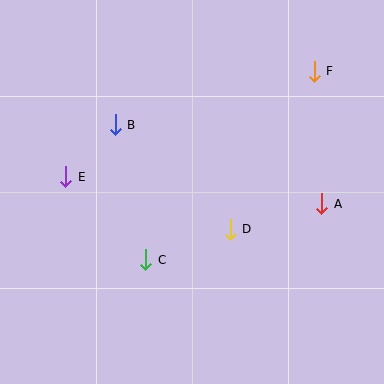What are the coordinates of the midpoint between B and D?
The midpoint between B and D is at (173, 177).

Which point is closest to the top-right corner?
Point F is closest to the top-right corner.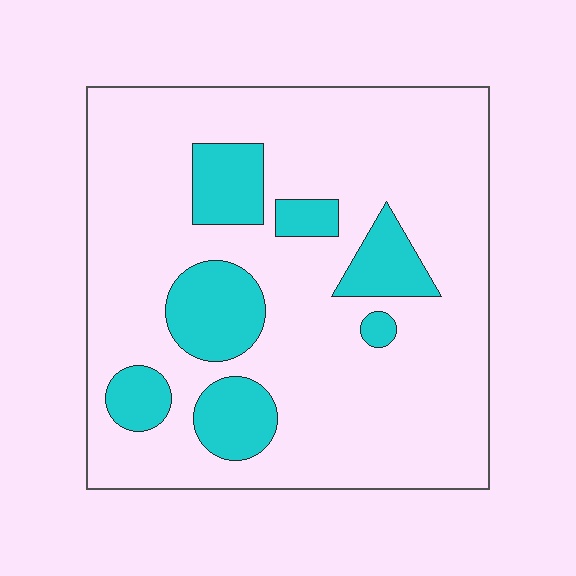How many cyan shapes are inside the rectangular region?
7.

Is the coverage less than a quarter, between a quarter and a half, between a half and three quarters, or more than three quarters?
Less than a quarter.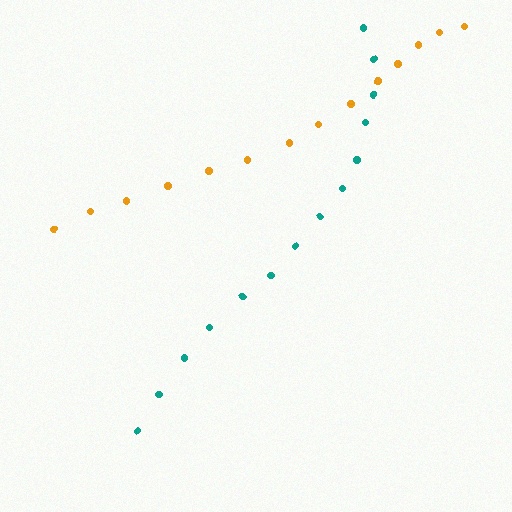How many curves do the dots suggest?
There are 2 distinct paths.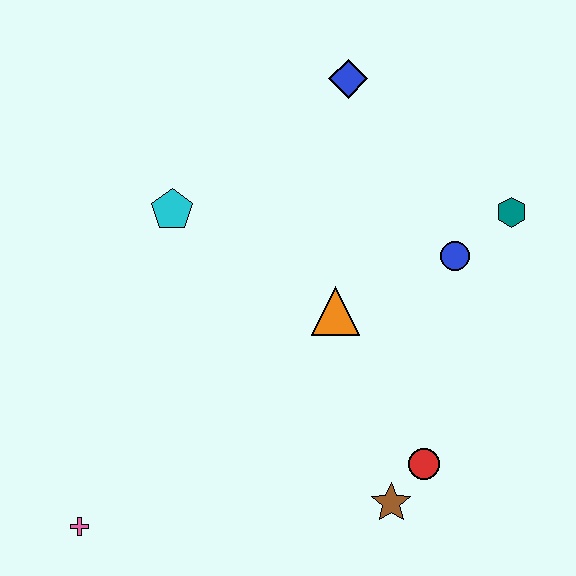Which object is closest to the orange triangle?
The blue circle is closest to the orange triangle.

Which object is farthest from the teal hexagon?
The pink cross is farthest from the teal hexagon.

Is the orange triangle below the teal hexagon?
Yes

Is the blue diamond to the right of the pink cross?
Yes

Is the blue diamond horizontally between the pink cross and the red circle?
Yes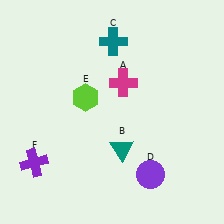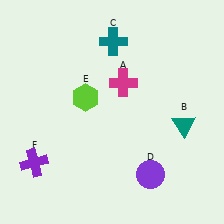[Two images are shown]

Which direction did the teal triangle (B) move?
The teal triangle (B) moved right.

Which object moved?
The teal triangle (B) moved right.